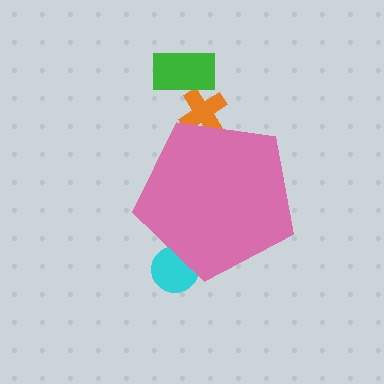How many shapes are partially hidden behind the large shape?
2 shapes are partially hidden.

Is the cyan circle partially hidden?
Yes, the cyan circle is partially hidden behind the pink pentagon.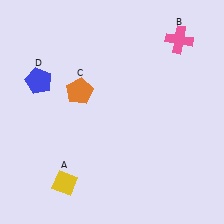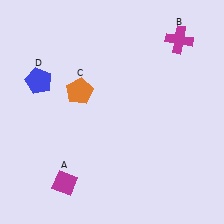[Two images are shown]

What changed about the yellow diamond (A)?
In Image 1, A is yellow. In Image 2, it changed to magenta.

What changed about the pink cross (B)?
In Image 1, B is pink. In Image 2, it changed to magenta.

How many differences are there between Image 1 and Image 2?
There are 2 differences between the two images.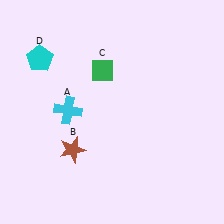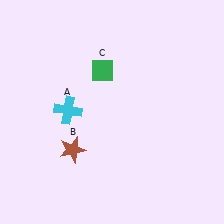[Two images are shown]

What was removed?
The cyan pentagon (D) was removed in Image 2.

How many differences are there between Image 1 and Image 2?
There is 1 difference between the two images.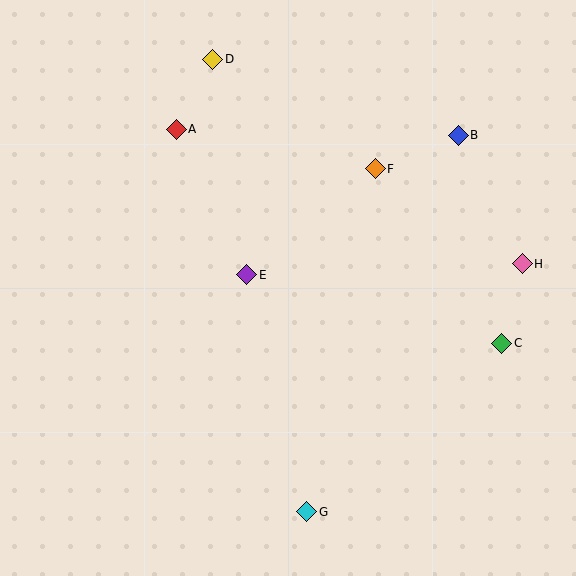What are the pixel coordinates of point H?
Point H is at (522, 264).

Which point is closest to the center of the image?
Point E at (247, 275) is closest to the center.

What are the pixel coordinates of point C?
Point C is at (502, 343).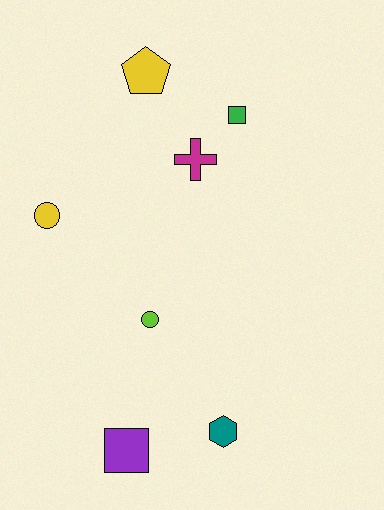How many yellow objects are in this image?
There are 2 yellow objects.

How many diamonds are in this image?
There are no diamonds.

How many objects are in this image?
There are 7 objects.